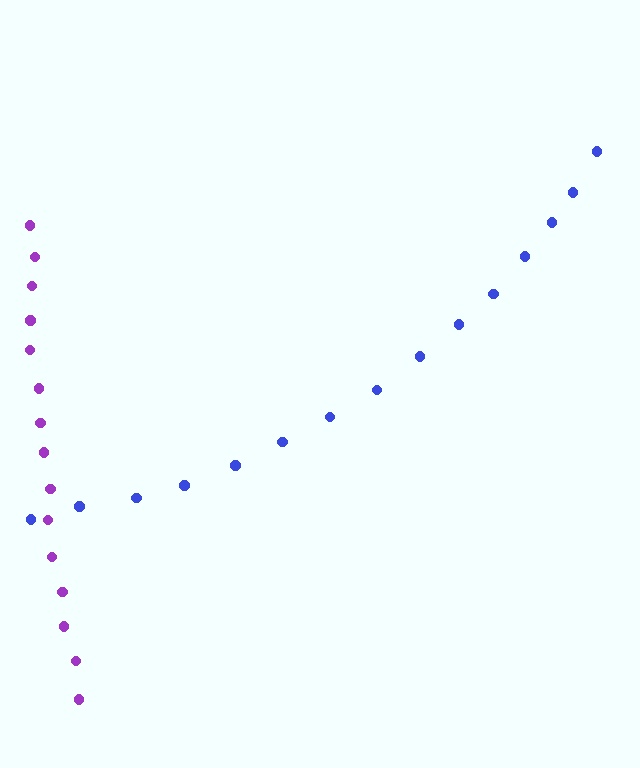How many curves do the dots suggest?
There are 2 distinct paths.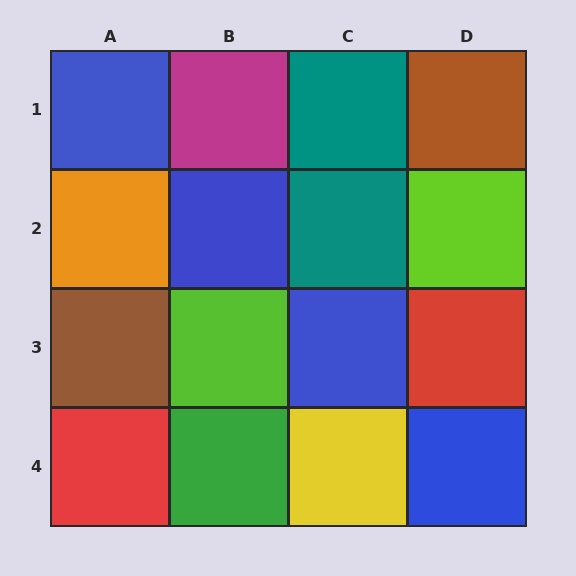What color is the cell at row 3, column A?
Brown.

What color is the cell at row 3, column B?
Lime.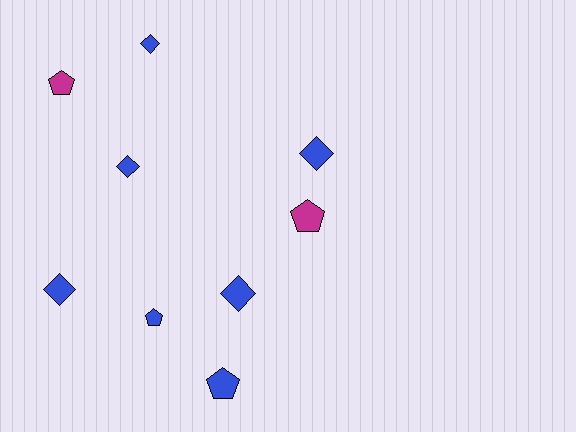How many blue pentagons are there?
There are 2 blue pentagons.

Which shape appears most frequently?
Diamond, with 5 objects.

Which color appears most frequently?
Blue, with 7 objects.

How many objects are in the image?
There are 9 objects.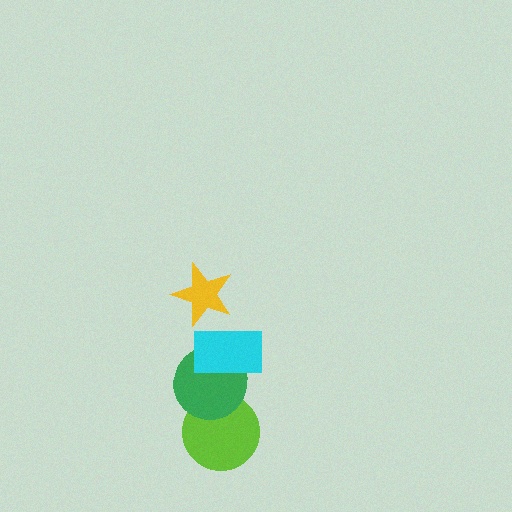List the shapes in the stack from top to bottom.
From top to bottom: the yellow star, the cyan rectangle, the green circle, the lime circle.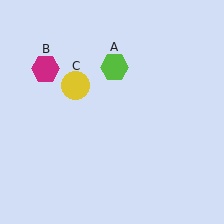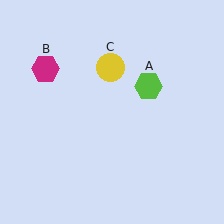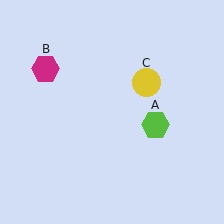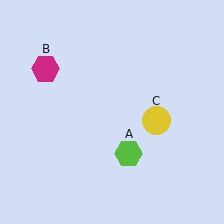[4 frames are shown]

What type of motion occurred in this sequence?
The lime hexagon (object A), yellow circle (object C) rotated clockwise around the center of the scene.